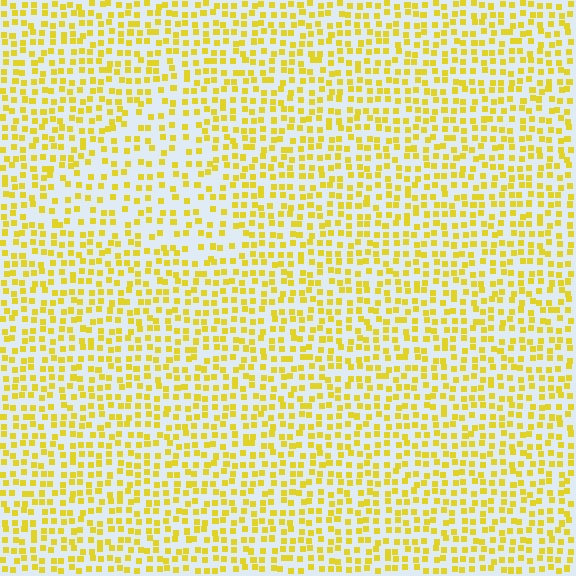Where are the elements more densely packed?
The elements are more densely packed outside the triangle boundary.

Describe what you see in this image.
The image contains small yellow elements arranged at two different densities. A triangle-shaped region is visible where the elements are less densely packed than the surrounding area.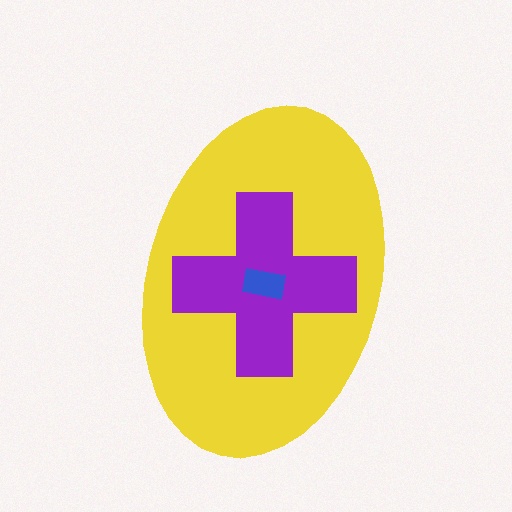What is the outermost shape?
The yellow ellipse.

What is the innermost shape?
The blue rectangle.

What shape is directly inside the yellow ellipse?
The purple cross.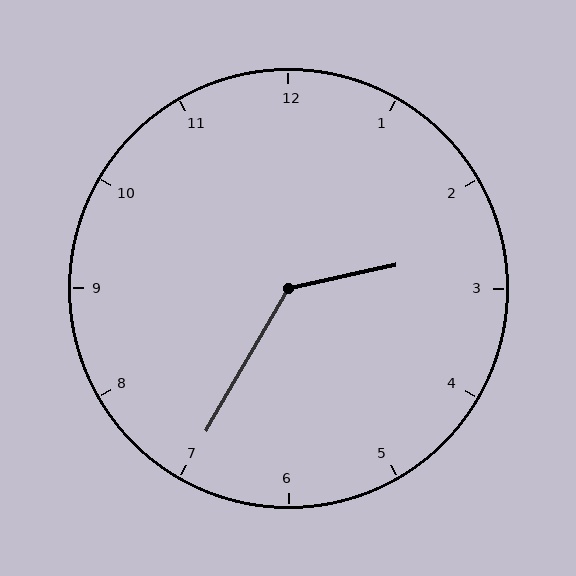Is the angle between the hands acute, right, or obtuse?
It is obtuse.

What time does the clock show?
2:35.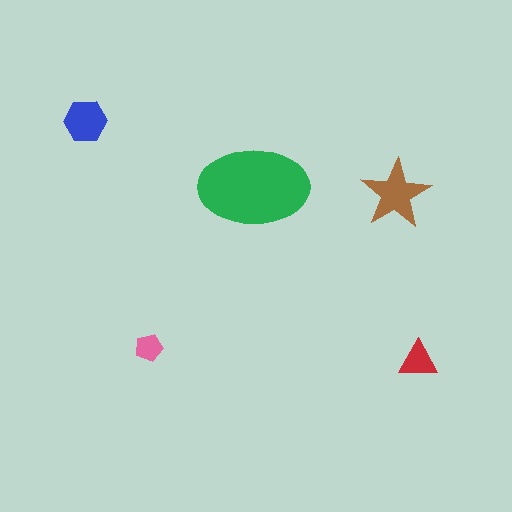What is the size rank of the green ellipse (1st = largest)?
1st.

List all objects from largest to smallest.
The green ellipse, the brown star, the blue hexagon, the red triangle, the pink pentagon.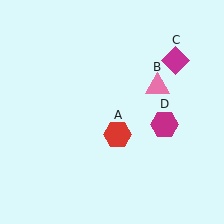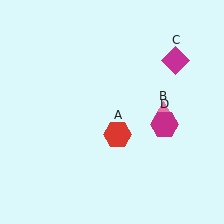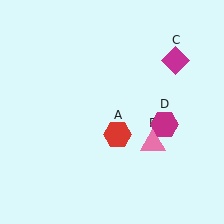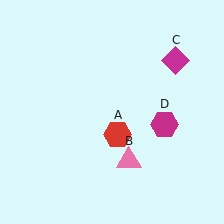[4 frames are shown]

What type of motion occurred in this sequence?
The pink triangle (object B) rotated clockwise around the center of the scene.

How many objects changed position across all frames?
1 object changed position: pink triangle (object B).